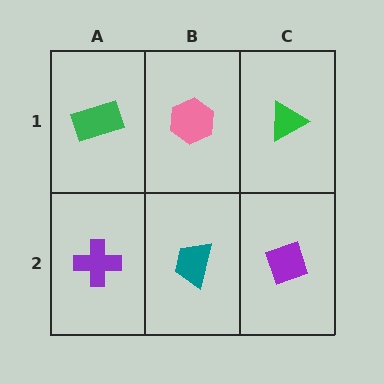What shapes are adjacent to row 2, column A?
A green rectangle (row 1, column A), a teal trapezoid (row 2, column B).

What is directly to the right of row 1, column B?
A green triangle.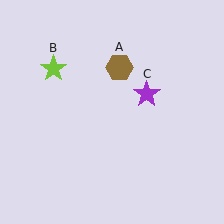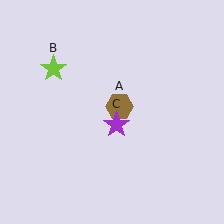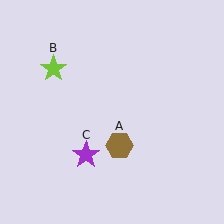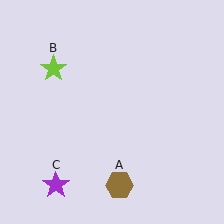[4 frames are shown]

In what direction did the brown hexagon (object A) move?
The brown hexagon (object A) moved down.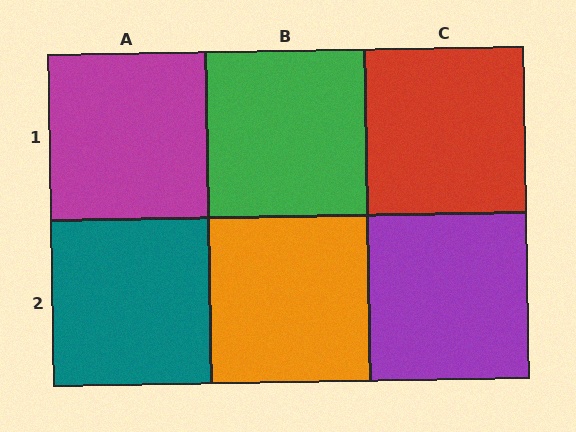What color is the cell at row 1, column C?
Red.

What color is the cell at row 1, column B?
Green.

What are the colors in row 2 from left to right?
Teal, orange, purple.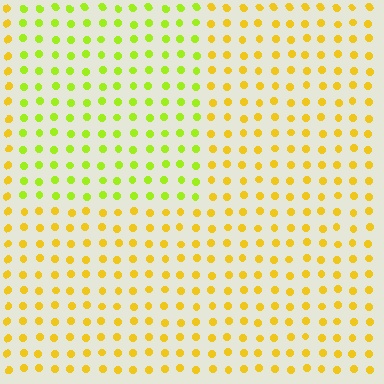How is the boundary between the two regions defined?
The boundary is defined purely by a slight shift in hue (about 35 degrees). Spacing, size, and orientation are identical on both sides.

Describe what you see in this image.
The image is filled with small yellow elements in a uniform arrangement. A rectangle-shaped region is visible where the elements are tinted to a slightly different hue, forming a subtle color boundary.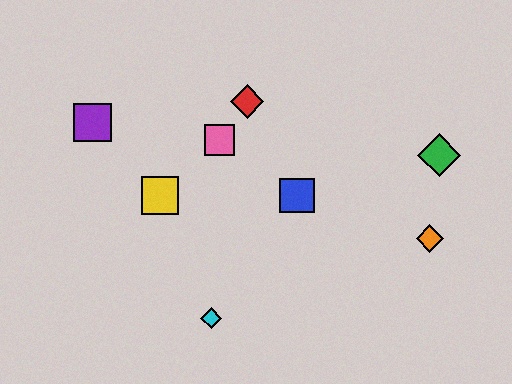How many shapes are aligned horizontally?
2 shapes (the blue square, the yellow square) are aligned horizontally.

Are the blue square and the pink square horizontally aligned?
No, the blue square is at y≈195 and the pink square is at y≈140.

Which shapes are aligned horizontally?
The blue square, the yellow square are aligned horizontally.